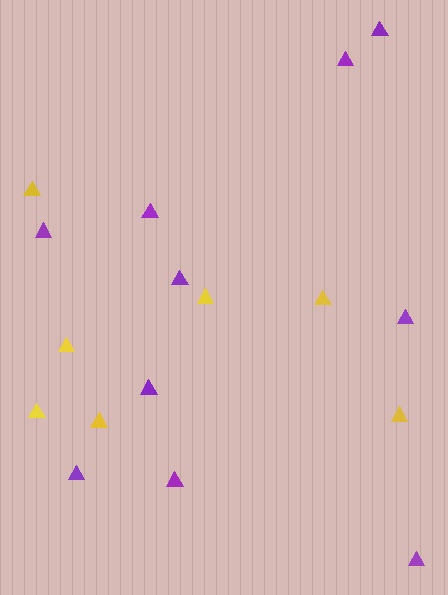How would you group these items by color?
There are 2 groups: one group of yellow triangles (7) and one group of purple triangles (10).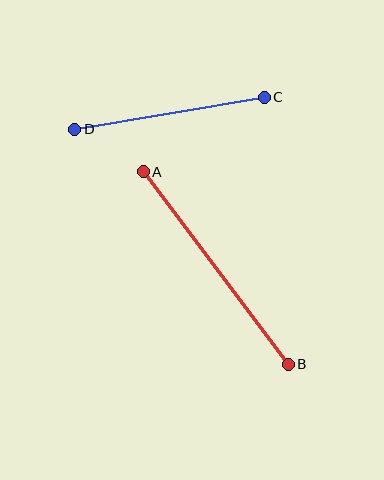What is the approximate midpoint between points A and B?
The midpoint is at approximately (216, 268) pixels.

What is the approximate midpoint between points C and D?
The midpoint is at approximately (169, 113) pixels.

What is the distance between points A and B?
The distance is approximately 241 pixels.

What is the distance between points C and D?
The distance is approximately 192 pixels.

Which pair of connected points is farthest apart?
Points A and B are farthest apart.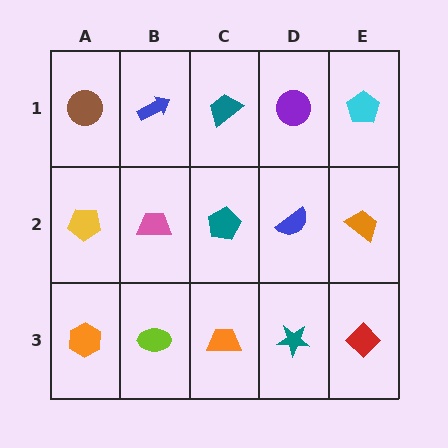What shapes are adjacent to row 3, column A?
A yellow pentagon (row 2, column A), a lime ellipse (row 3, column B).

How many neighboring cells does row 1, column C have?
3.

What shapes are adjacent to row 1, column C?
A teal pentagon (row 2, column C), a blue arrow (row 1, column B), a purple circle (row 1, column D).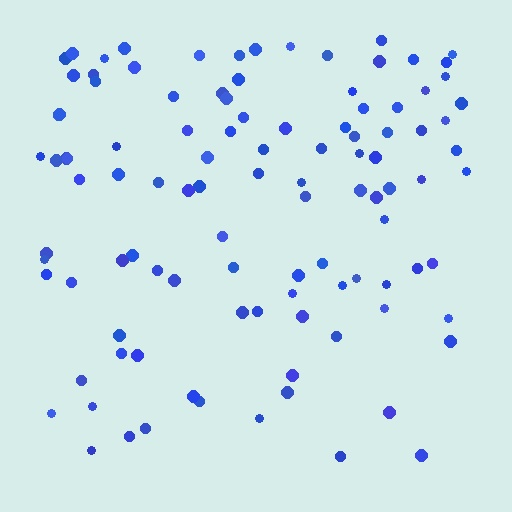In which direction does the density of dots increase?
From bottom to top, with the top side densest.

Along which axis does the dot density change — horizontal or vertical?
Vertical.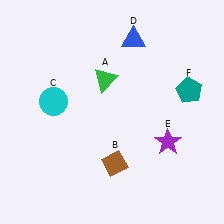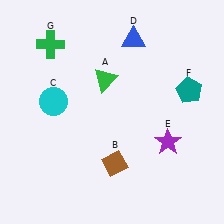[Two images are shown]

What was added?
A green cross (G) was added in Image 2.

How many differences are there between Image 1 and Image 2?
There is 1 difference between the two images.